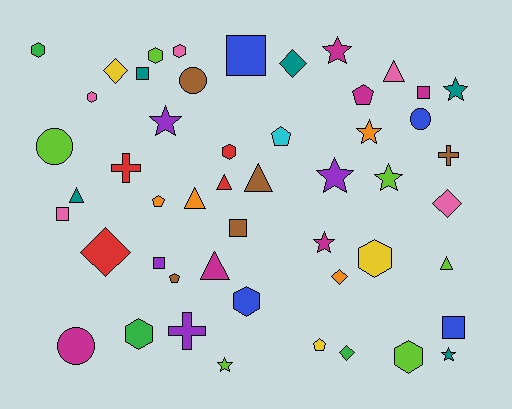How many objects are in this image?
There are 50 objects.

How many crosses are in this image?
There are 3 crosses.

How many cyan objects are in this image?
There is 1 cyan object.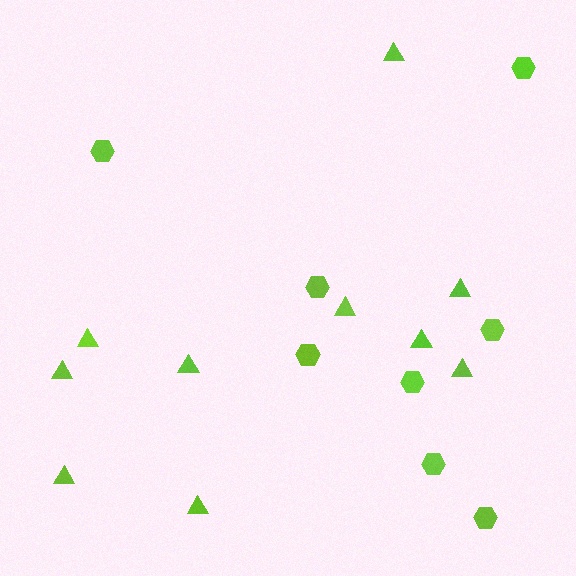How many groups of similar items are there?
There are 2 groups: one group of triangles (10) and one group of hexagons (8).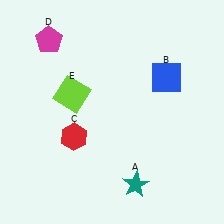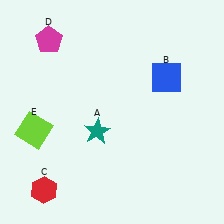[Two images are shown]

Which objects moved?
The objects that moved are: the teal star (A), the red hexagon (C), the lime square (E).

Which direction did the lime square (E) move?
The lime square (E) moved left.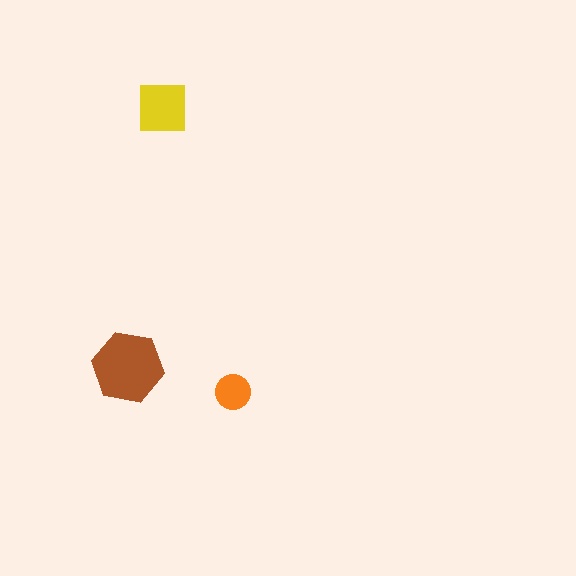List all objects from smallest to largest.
The orange circle, the yellow square, the brown hexagon.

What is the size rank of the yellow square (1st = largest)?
2nd.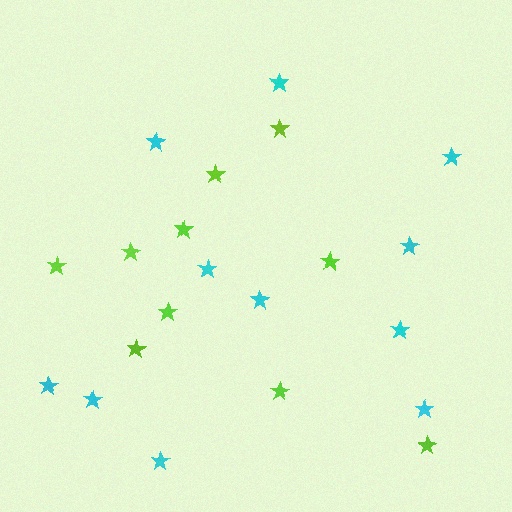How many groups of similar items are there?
There are 2 groups: one group of cyan stars (11) and one group of lime stars (10).